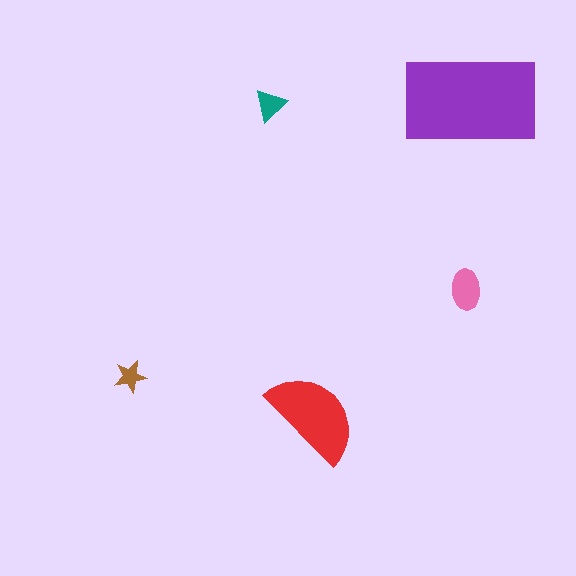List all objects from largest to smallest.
The purple rectangle, the red semicircle, the pink ellipse, the teal triangle, the brown star.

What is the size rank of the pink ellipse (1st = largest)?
3rd.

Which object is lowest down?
The red semicircle is bottommost.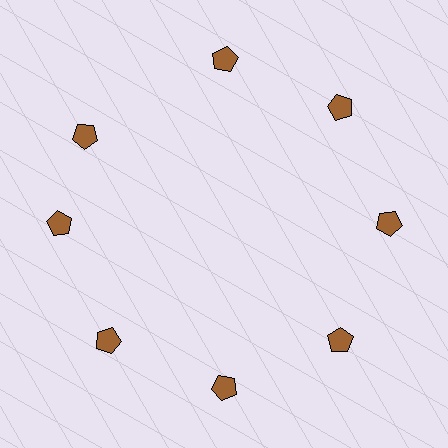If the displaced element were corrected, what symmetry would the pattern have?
It would have 8-fold rotational symmetry — the pattern would map onto itself every 45 degrees.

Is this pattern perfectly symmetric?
No. The 8 brown pentagons are arranged in a ring, but one element near the 10 o'clock position is rotated out of alignment along the ring, breaking the 8-fold rotational symmetry.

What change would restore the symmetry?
The symmetry would be restored by rotating it back into even spacing with its neighbors so that all 8 pentagons sit at equal angles and equal distance from the center.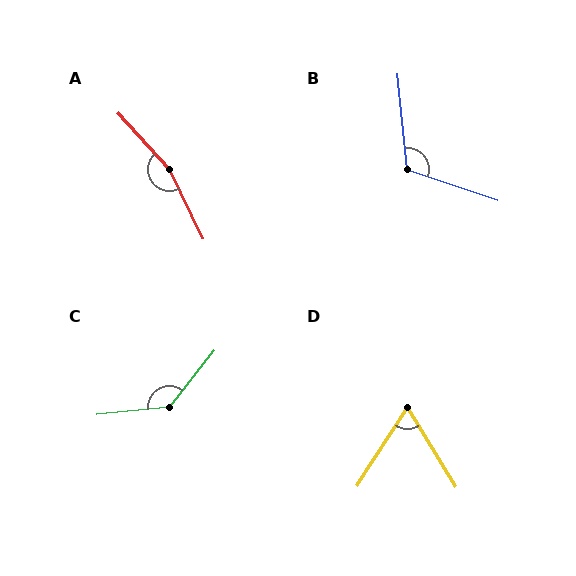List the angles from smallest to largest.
D (64°), B (114°), C (134°), A (164°).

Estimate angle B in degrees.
Approximately 114 degrees.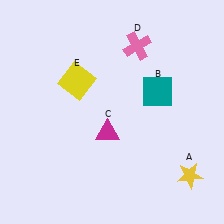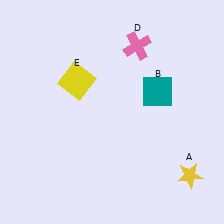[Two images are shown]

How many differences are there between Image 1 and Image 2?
There is 1 difference between the two images.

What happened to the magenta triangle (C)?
The magenta triangle (C) was removed in Image 2. It was in the bottom-left area of Image 1.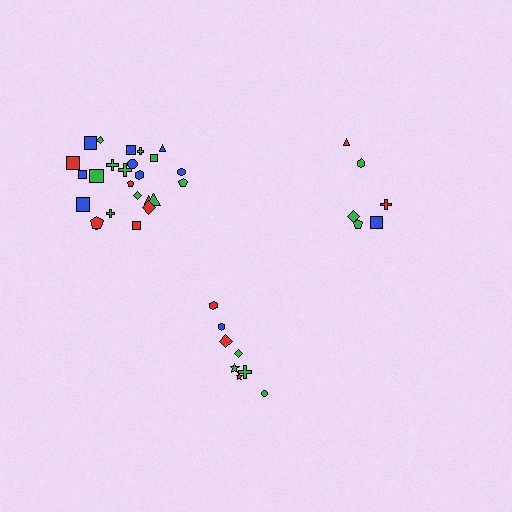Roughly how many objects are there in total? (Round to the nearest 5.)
Roughly 40 objects in total.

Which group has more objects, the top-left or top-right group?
The top-left group.